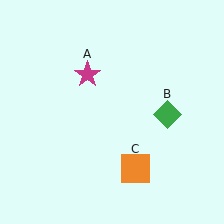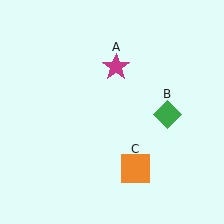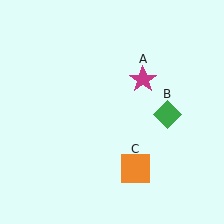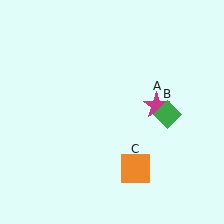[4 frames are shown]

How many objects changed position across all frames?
1 object changed position: magenta star (object A).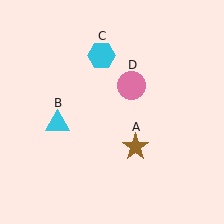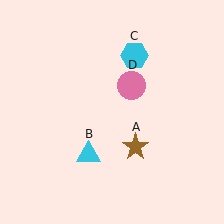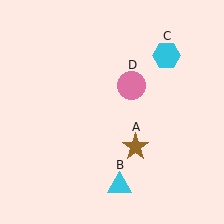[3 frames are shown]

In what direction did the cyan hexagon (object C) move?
The cyan hexagon (object C) moved right.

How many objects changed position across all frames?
2 objects changed position: cyan triangle (object B), cyan hexagon (object C).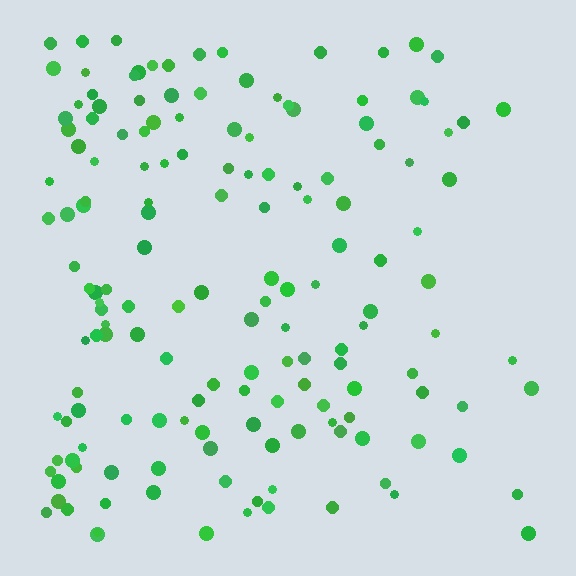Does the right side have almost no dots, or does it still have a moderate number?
Still a moderate number, just noticeably fewer than the left.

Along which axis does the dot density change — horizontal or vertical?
Horizontal.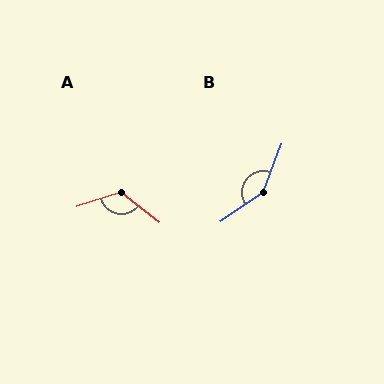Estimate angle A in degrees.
Approximately 123 degrees.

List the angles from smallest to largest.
A (123°), B (145°).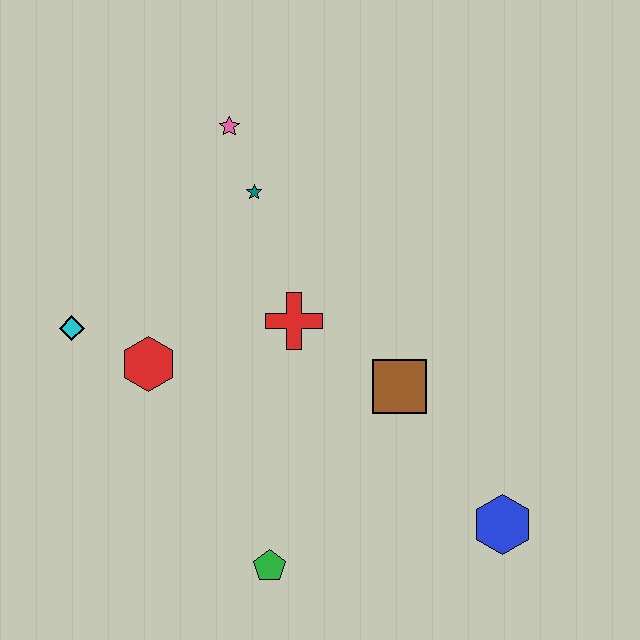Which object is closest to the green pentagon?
The brown square is closest to the green pentagon.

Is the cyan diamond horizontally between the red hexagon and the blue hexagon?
No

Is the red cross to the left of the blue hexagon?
Yes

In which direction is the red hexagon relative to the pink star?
The red hexagon is below the pink star.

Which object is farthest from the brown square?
The cyan diamond is farthest from the brown square.